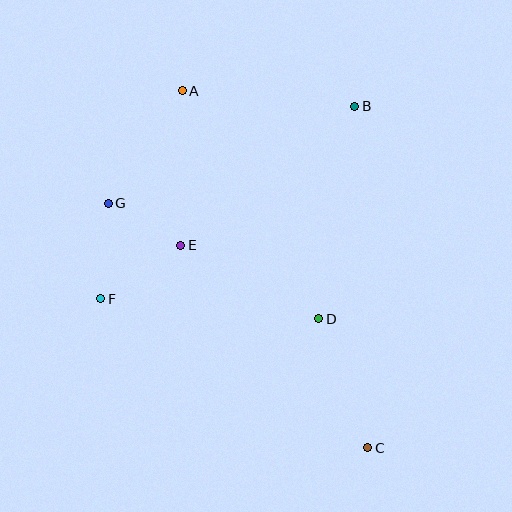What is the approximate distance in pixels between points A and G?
The distance between A and G is approximately 135 pixels.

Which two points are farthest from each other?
Points A and C are farthest from each other.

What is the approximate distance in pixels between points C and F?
The distance between C and F is approximately 306 pixels.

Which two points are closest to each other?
Points E and G are closest to each other.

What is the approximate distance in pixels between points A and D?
The distance between A and D is approximately 266 pixels.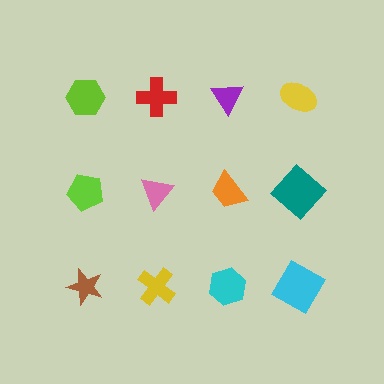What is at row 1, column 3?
A purple triangle.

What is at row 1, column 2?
A red cross.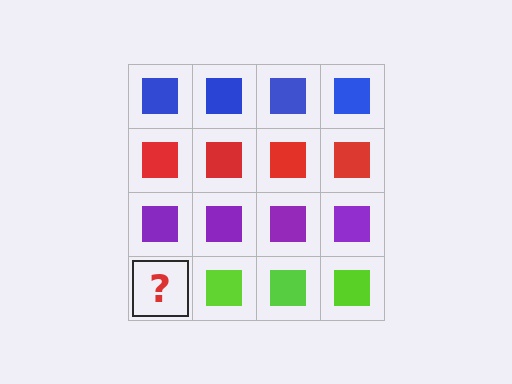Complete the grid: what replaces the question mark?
The question mark should be replaced with a lime square.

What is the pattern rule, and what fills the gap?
The rule is that each row has a consistent color. The gap should be filled with a lime square.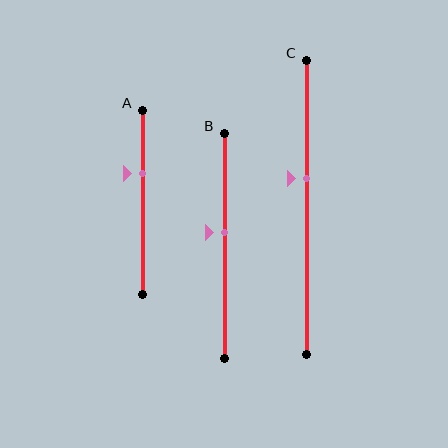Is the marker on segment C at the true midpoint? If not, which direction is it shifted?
No, the marker on segment C is shifted upward by about 10% of the segment length.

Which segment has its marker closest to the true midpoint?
Segment B has its marker closest to the true midpoint.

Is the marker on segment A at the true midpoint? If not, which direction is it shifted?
No, the marker on segment A is shifted upward by about 16% of the segment length.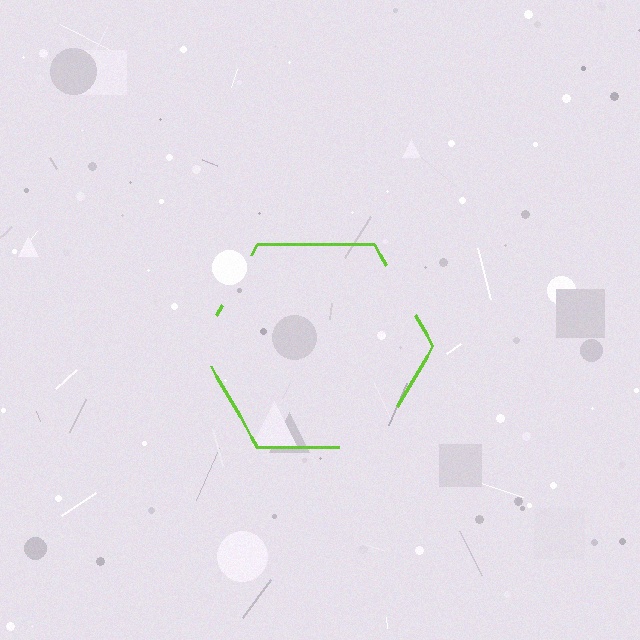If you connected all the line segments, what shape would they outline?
They would outline a hexagon.